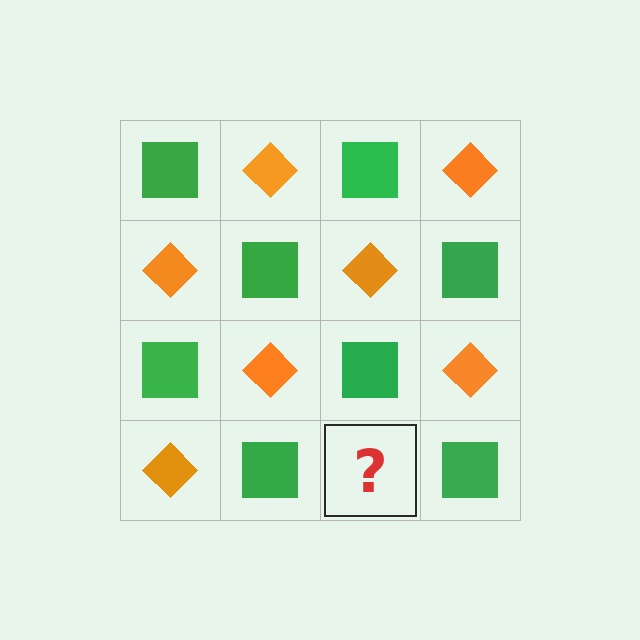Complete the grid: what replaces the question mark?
The question mark should be replaced with an orange diamond.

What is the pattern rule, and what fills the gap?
The rule is that it alternates green square and orange diamond in a checkerboard pattern. The gap should be filled with an orange diamond.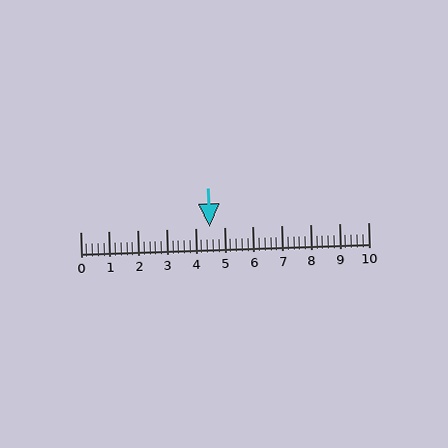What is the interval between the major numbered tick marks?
The major tick marks are spaced 1 units apart.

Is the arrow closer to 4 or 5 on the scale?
The arrow is closer to 5.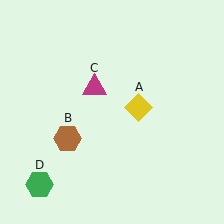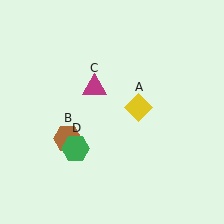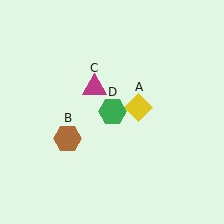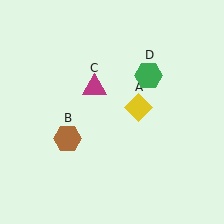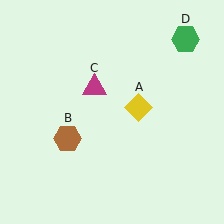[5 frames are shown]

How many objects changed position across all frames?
1 object changed position: green hexagon (object D).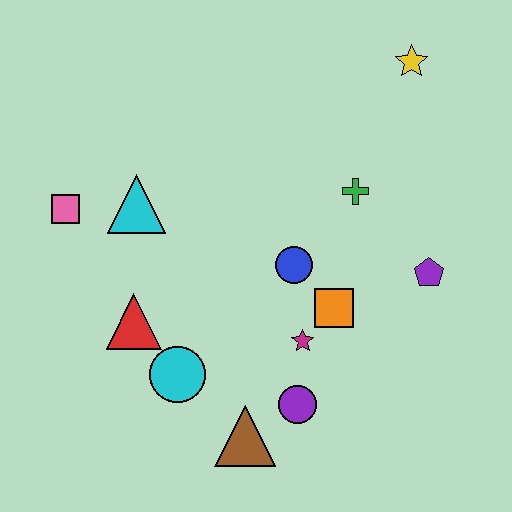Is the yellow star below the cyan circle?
No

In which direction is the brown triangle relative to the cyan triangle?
The brown triangle is below the cyan triangle.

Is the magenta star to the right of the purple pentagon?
No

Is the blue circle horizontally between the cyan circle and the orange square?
Yes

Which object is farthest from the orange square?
The pink square is farthest from the orange square.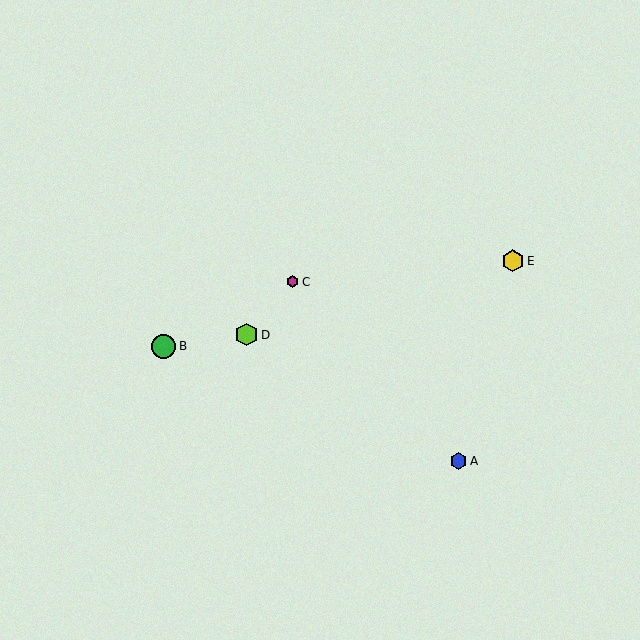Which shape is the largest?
The green circle (labeled B) is the largest.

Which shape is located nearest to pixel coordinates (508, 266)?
The yellow hexagon (labeled E) at (513, 261) is nearest to that location.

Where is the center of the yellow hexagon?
The center of the yellow hexagon is at (513, 261).